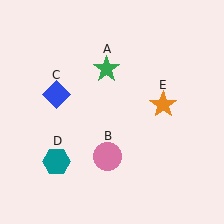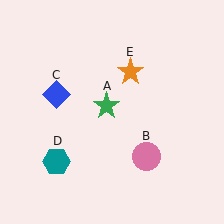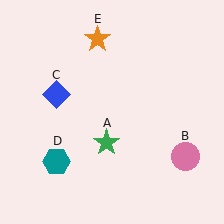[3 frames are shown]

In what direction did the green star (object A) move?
The green star (object A) moved down.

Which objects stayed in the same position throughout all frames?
Blue diamond (object C) and teal hexagon (object D) remained stationary.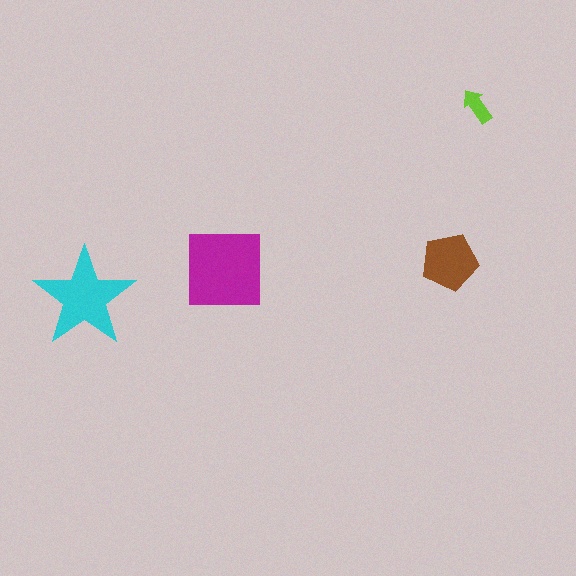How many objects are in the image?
There are 4 objects in the image.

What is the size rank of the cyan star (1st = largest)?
2nd.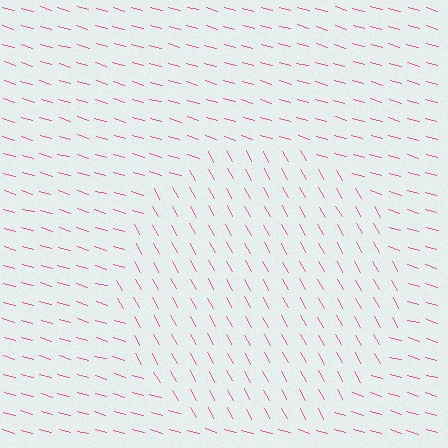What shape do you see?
I see a circle.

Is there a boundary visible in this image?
Yes, there is a texture boundary formed by a change in line orientation.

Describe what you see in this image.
The image is filled with small pink line segments. A circle region in the image has lines oriented differently from the surrounding lines, creating a visible texture boundary.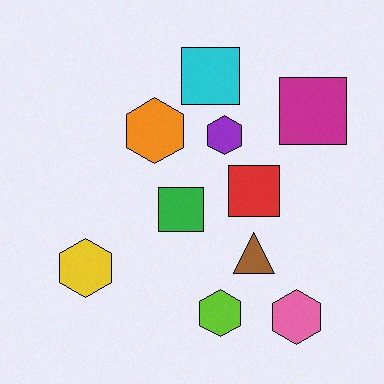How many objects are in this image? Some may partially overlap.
There are 10 objects.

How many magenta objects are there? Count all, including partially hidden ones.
There is 1 magenta object.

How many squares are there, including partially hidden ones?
There are 4 squares.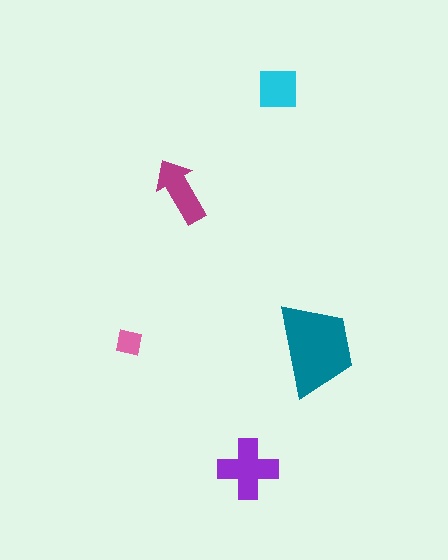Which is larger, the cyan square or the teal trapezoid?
The teal trapezoid.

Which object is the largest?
The teal trapezoid.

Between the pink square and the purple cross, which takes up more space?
The purple cross.